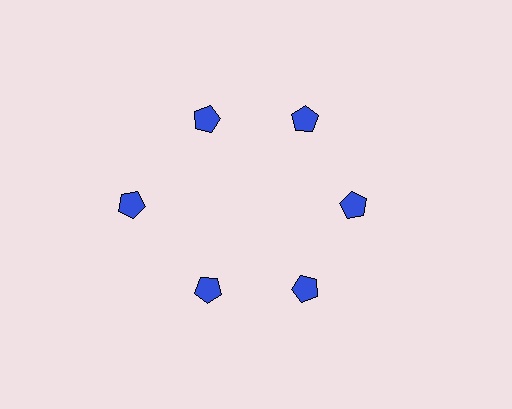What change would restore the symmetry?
The symmetry would be restored by moving it inward, back onto the ring so that all 6 pentagons sit at equal angles and equal distance from the center.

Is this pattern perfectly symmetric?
No. The 6 blue pentagons are arranged in a ring, but one element near the 9 o'clock position is pushed outward from the center, breaking the 6-fold rotational symmetry.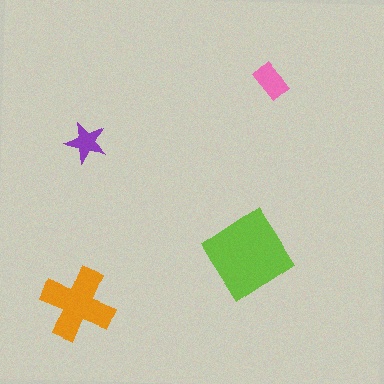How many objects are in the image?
There are 4 objects in the image.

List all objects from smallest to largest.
The purple star, the pink rectangle, the orange cross, the lime diamond.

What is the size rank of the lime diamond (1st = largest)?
1st.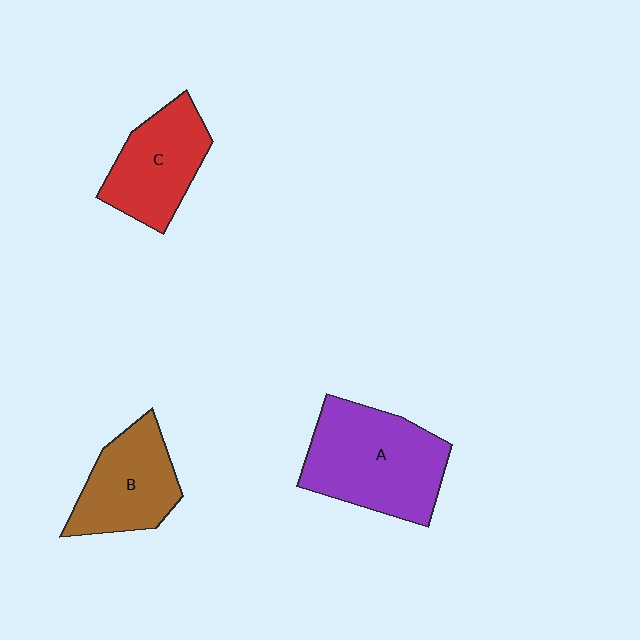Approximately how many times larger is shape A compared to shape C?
Approximately 1.5 times.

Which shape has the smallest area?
Shape C (red).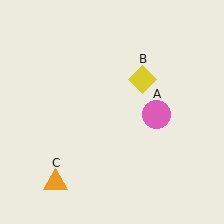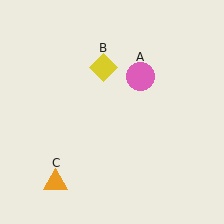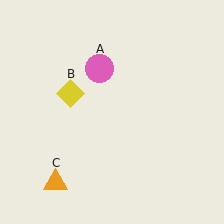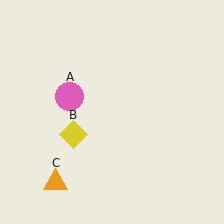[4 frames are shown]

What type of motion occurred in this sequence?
The pink circle (object A), yellow diamond (object B) rotated counterclockwise around the center of the scene.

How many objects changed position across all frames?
2 objects changed position: pink circle (object A), yellow diamond (object B).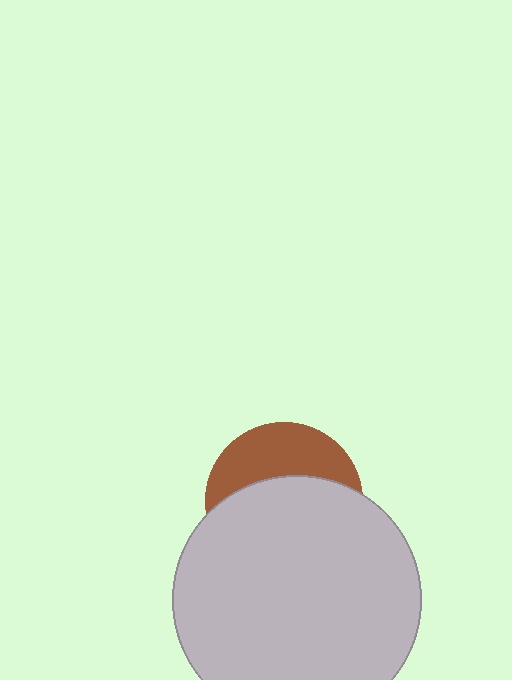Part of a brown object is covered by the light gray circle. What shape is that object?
It is a circle.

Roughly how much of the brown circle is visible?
A small part of it is visible (roughly 37%).